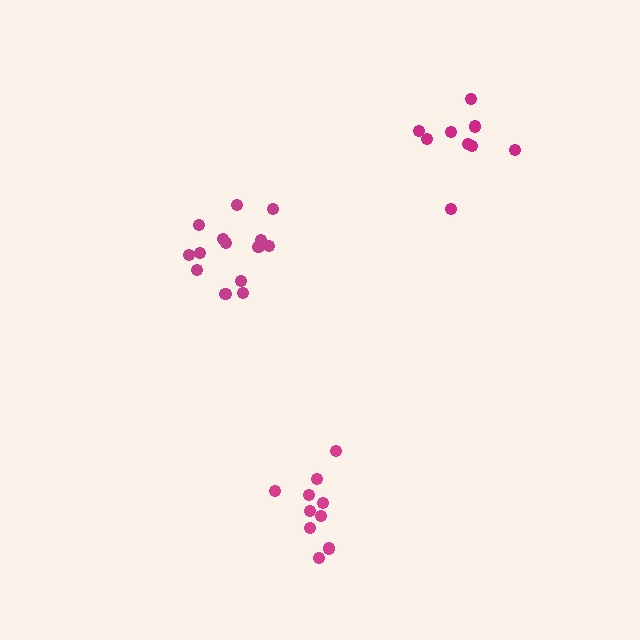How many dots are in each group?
Group 1: 9 dots, Group 2: 10 dots, Group 3: 14 dots (33 total).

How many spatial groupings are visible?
There are 3 spatial groupings.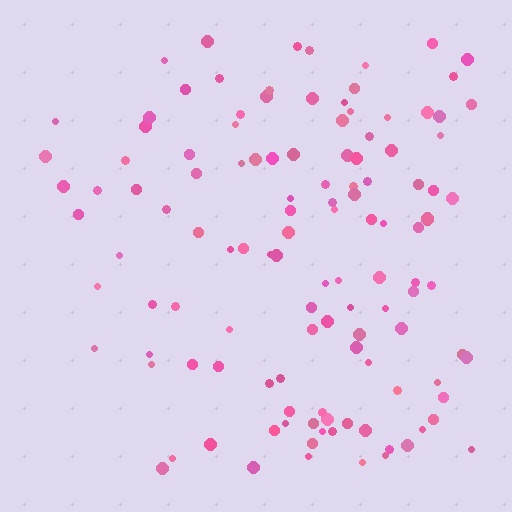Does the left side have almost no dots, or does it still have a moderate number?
Still a moderate number, just noticeably fewer than the right.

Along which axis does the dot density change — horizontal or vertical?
Horizontal.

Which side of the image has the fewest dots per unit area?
The left.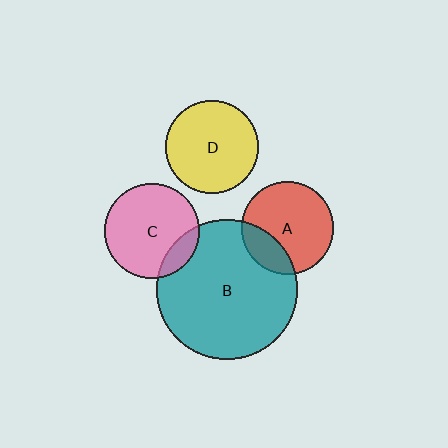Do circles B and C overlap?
Yes.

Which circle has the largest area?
Circle B (teal).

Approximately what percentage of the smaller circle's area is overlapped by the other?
Approximately 15%.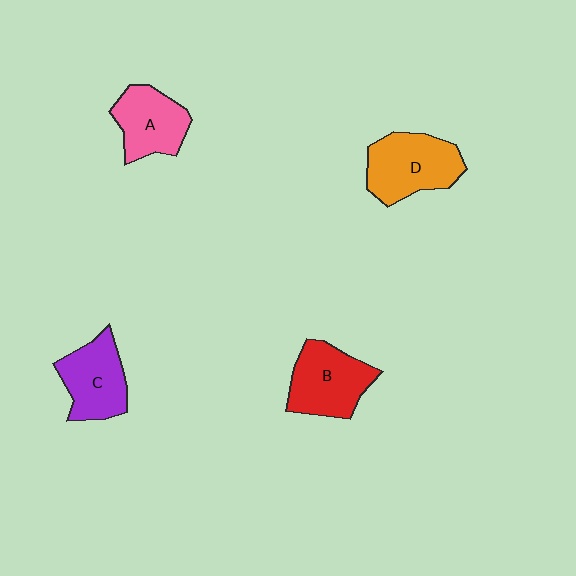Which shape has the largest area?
Shape D (orange).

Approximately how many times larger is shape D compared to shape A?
Approximately 1.2 times.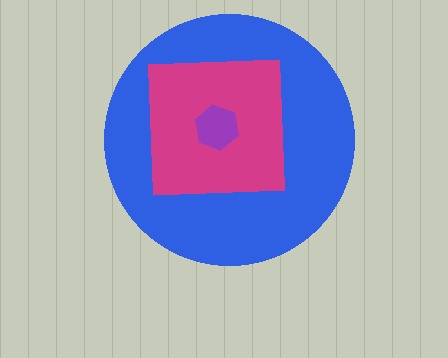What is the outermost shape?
The blue circle.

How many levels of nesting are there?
3.